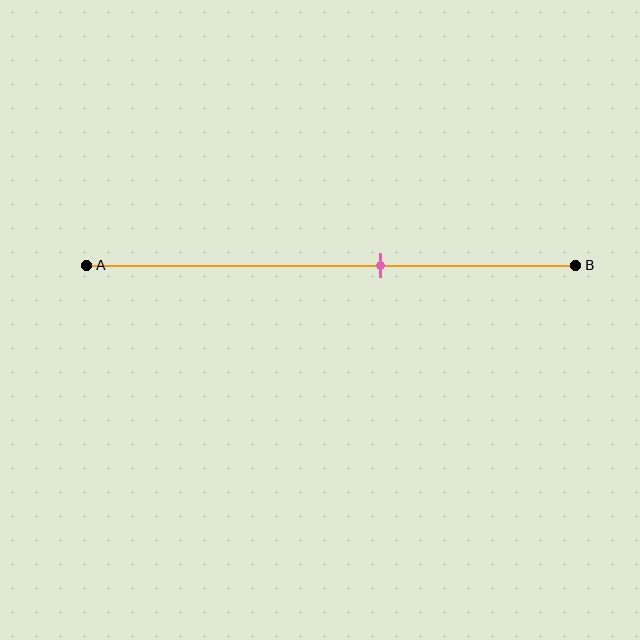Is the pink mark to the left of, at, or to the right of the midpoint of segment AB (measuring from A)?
The pink mark is to the right of the midpoint of segment AB.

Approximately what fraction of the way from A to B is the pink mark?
The pink mark is approximately 60% of the way from A to B.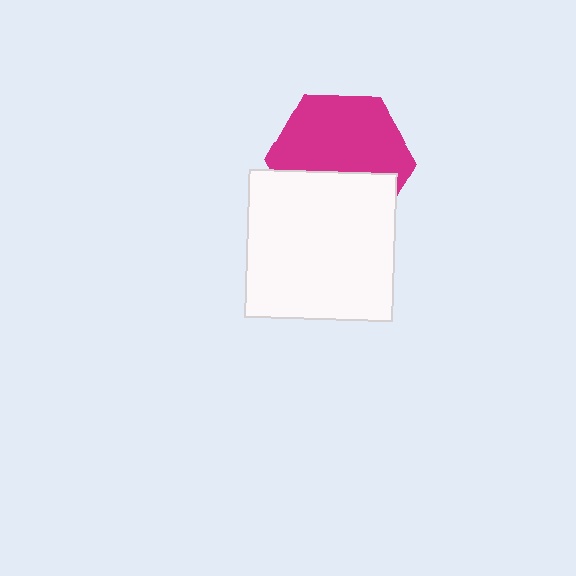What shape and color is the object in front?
The object in front is a white square.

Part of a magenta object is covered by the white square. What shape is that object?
It is a hexagon.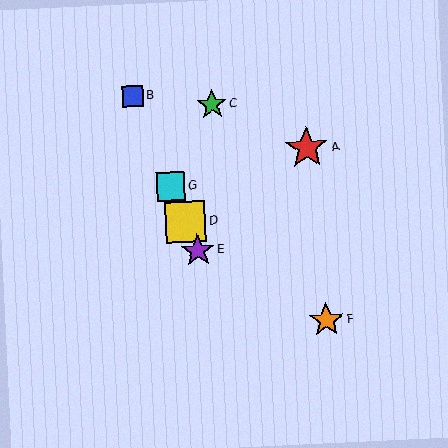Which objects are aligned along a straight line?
Objects B, D, E, G are aligned along a straight line.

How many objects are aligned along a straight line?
4 objects (B, D, E, G) are aligned along a straight line.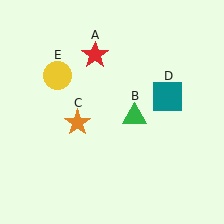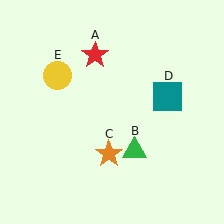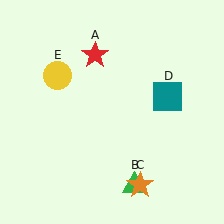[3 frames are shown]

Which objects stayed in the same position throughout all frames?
Red star (object A) and teal square (object D) and yellow circle (object E) remained stationary.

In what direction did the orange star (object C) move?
The orange star (object C) moved down and to the right.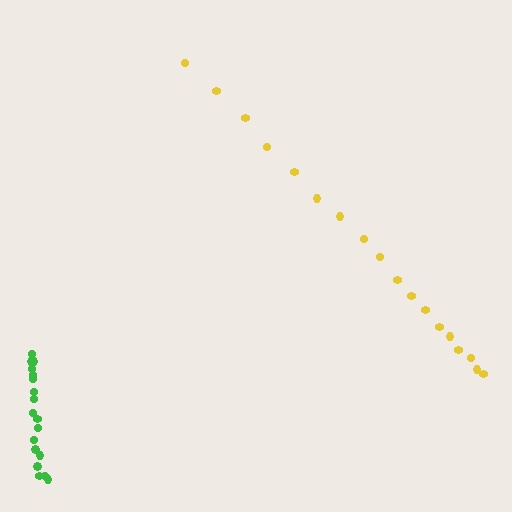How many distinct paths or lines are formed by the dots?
There are 2 distinct paths.